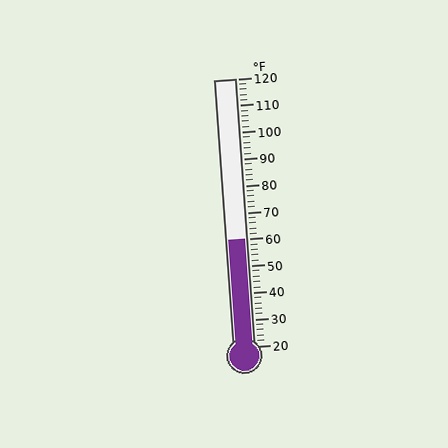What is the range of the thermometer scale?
The thermometer scale ranges from 20°F to 120°F.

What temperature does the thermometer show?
The thermometer shows approximately 60°F.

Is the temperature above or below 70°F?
The temperature is below 70°F.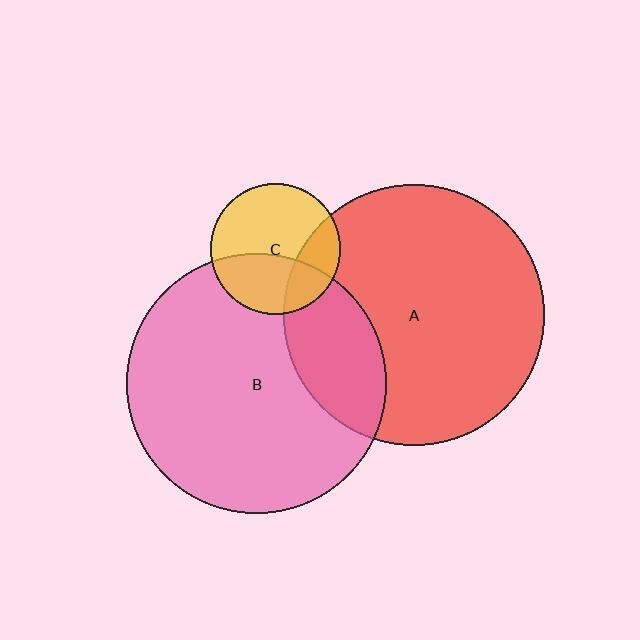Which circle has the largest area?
Circle A (red).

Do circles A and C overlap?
Yes.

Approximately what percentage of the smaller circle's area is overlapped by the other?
Approximately 25%.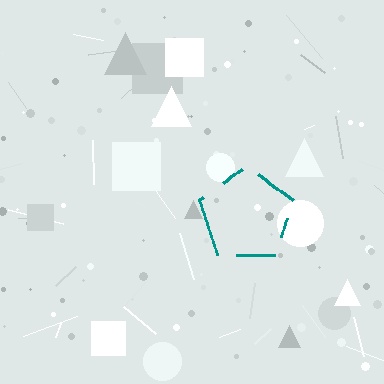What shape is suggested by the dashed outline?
The dashed outline suggests a pentagon.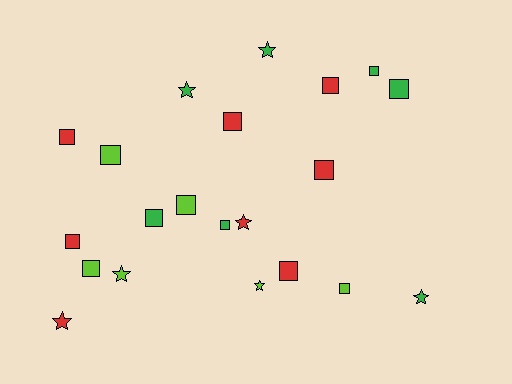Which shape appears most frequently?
Square, with 14 objects.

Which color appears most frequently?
Red, with 8 objects.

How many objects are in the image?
There are 21 objects.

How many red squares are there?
There are 6 red squares.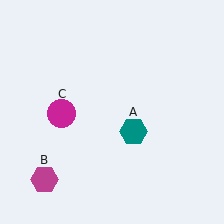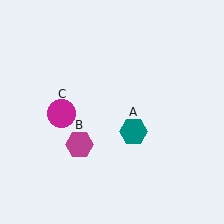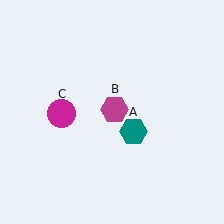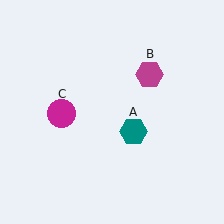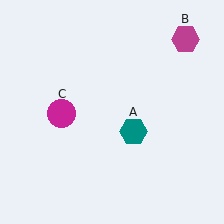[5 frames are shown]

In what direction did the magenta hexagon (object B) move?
The magenta hexagon (object B) moved up and to the right.